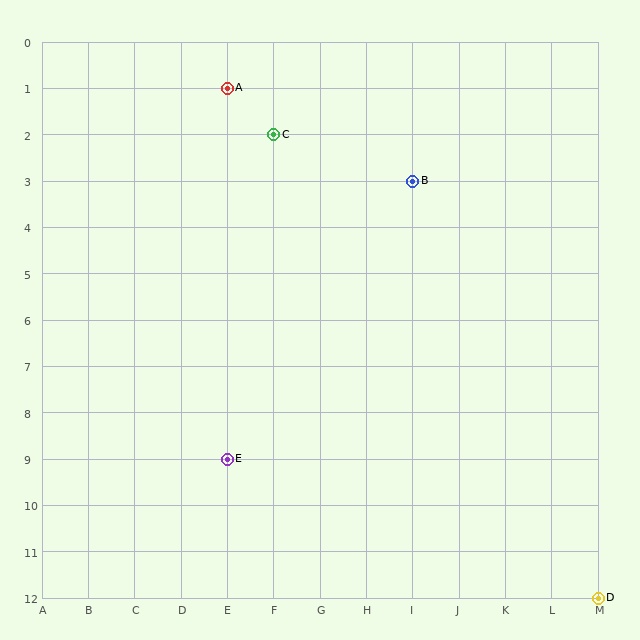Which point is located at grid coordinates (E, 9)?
Point E is at (E, 9).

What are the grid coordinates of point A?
Point A is at grid coordinates (E, 1).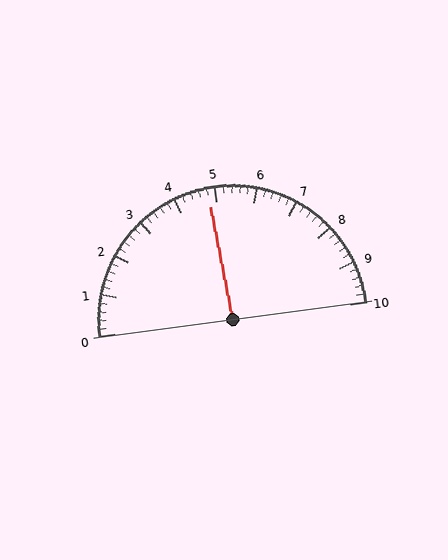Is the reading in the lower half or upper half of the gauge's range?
The reading is in the lower half of the range (0 to 10).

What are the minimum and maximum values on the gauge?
The gauge ranges from 0 to 10.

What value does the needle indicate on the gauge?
The needle indicates approximately 4.8.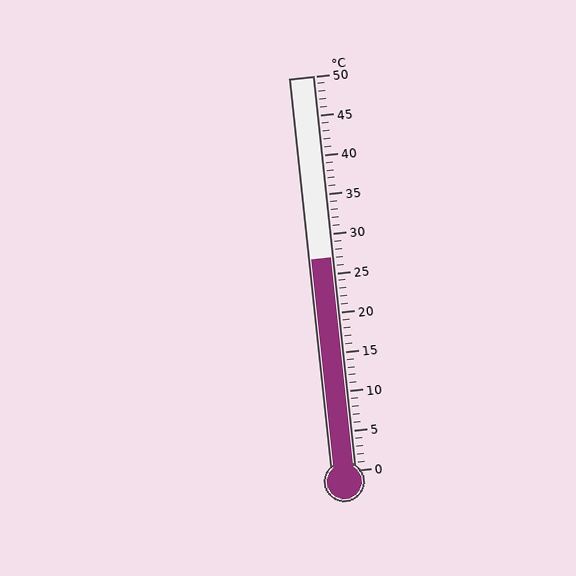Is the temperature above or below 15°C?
The temperature is above 15°C.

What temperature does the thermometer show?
The thermometer shows approximately 27°C.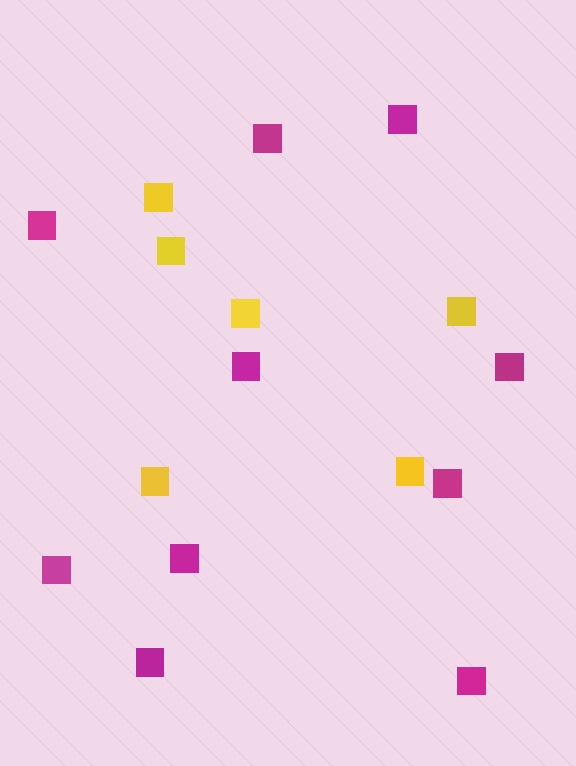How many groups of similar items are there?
There are 2 groups: one group of yellow squares (6) and one group of magenta squares (10).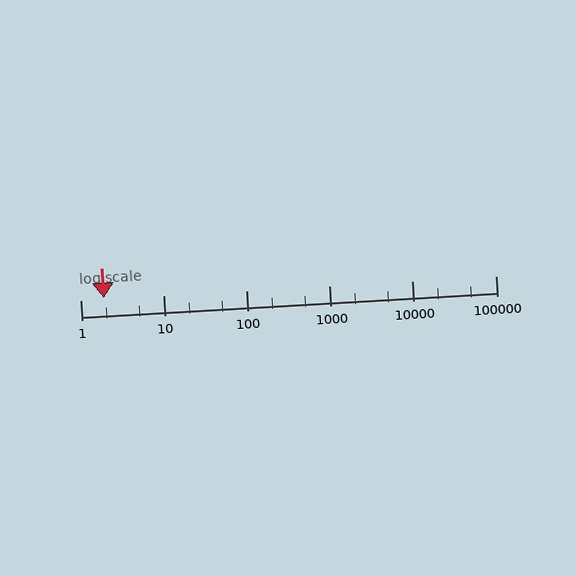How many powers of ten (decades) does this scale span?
The scale spans 5 decades, from 1 to 100000.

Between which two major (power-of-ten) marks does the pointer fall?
The pointer is between 1 and 10.